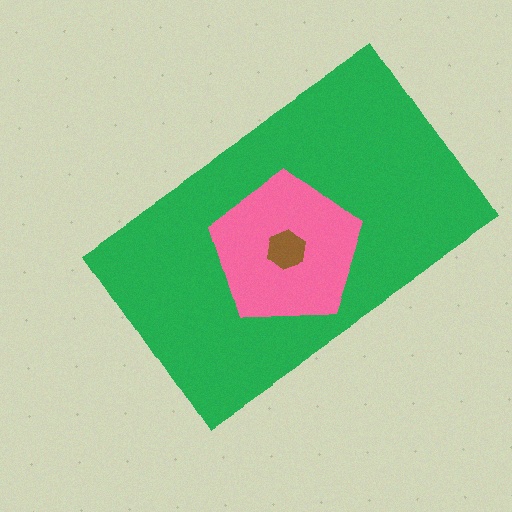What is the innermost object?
The brown hexagon.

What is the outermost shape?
The green rectangle.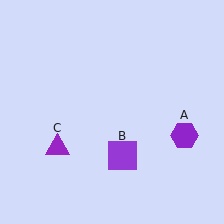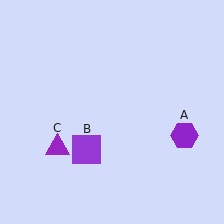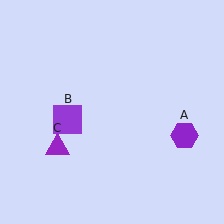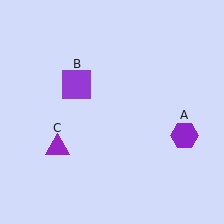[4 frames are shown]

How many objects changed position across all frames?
1 object changed position: purple square (object B).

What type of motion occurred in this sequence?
The purple square (object B) rotated clockwise around the center of the scene.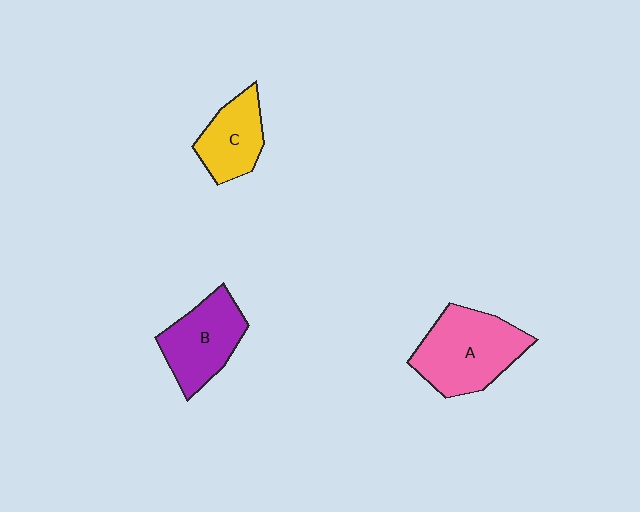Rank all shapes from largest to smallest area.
From largest to smallest: A (pink), B (purple), C (yellow).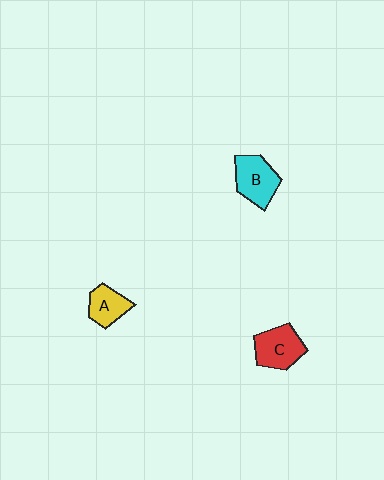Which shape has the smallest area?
Shape A (yellow).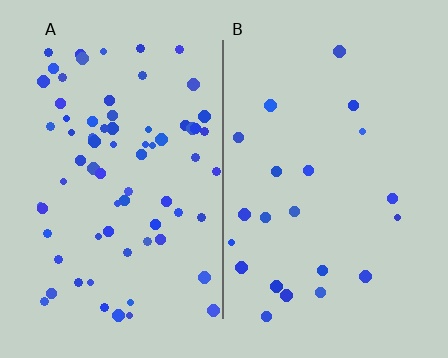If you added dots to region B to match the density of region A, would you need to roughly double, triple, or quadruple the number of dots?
Approximately triple.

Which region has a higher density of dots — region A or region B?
A (the left).